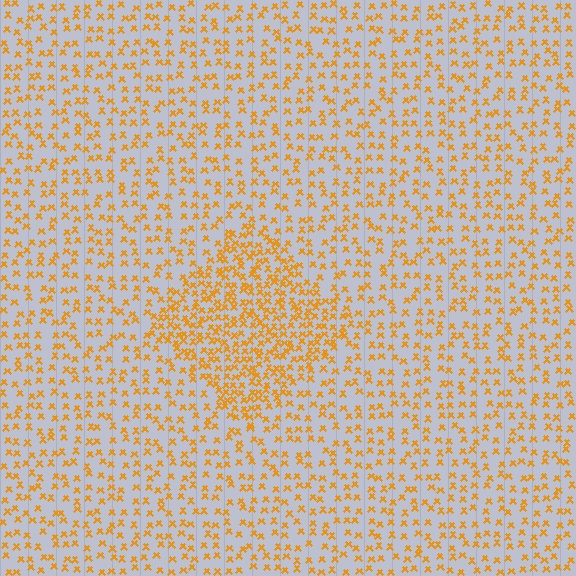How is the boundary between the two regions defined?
The boundary is defined by a change in element density (approximately 2.0x ratio). All elements are the same color, size, and shape.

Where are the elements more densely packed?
The elements are more densely packed inside the diamond boundary.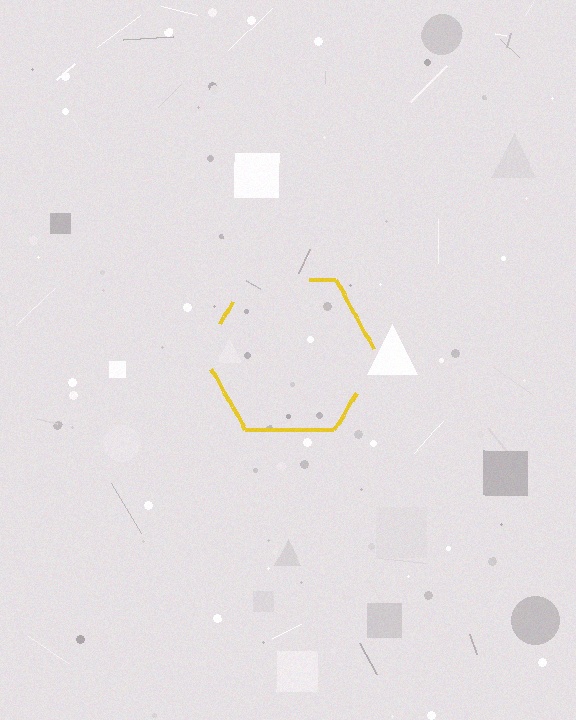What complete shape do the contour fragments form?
The contour fragments form a hexagon.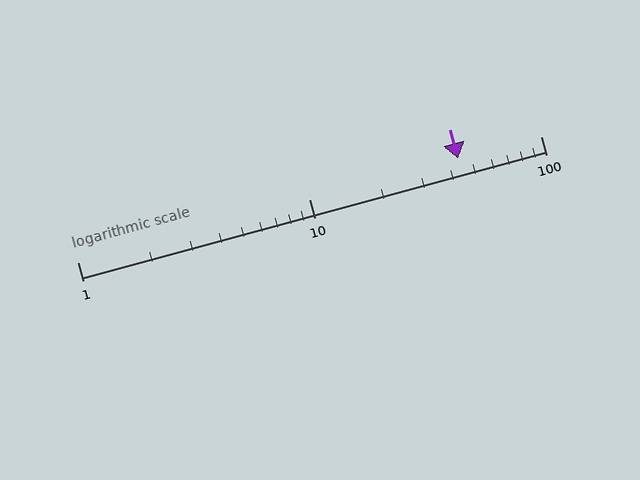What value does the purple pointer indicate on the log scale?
The pointer indicates approximately 44.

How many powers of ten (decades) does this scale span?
The scale spans 2 decades, from 1 to 100.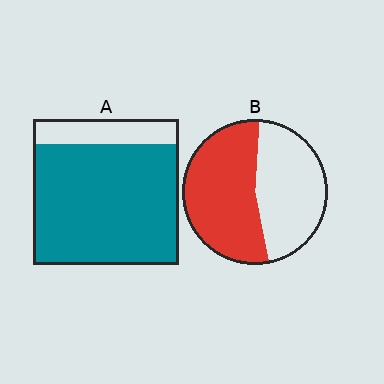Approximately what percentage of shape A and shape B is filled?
A is approximately 85% and B is approximately 55%.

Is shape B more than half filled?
Yes.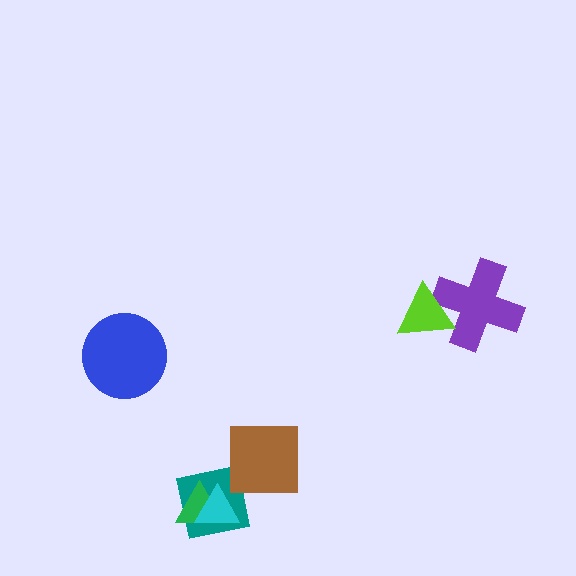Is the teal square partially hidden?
Yes, it is partially covered by another shape.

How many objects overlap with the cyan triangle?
2 objects overlap with the cyan triangle.